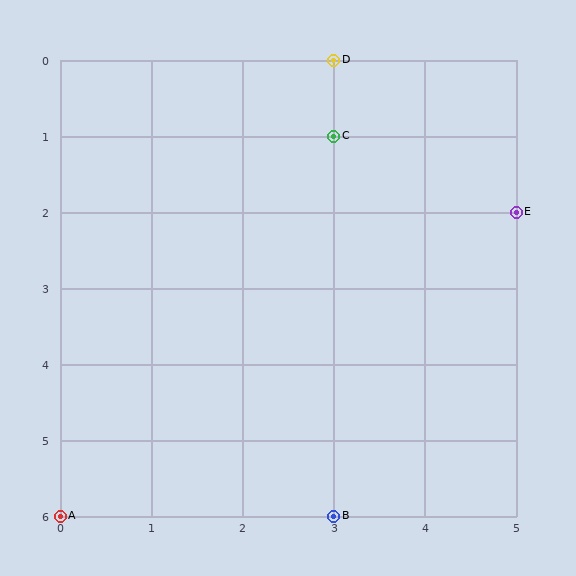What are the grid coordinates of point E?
Point E is at grid coordinates (5, 2).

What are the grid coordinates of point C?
Point C is at grid coordinates (3, 1).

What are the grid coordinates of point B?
Point B is at grid coordinates (3, 6).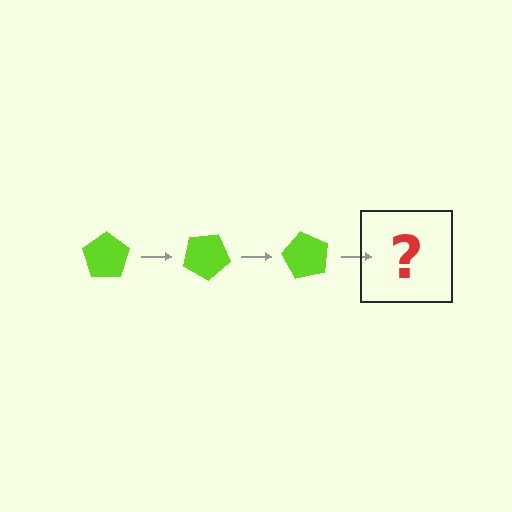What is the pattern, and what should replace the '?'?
The pattern is that the pentagon rotates 30 degrees each step. The '?' should be a lime pentagon rotated 90 degrees.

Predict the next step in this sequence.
The next step is a lime pentagon rotated 90 degrees.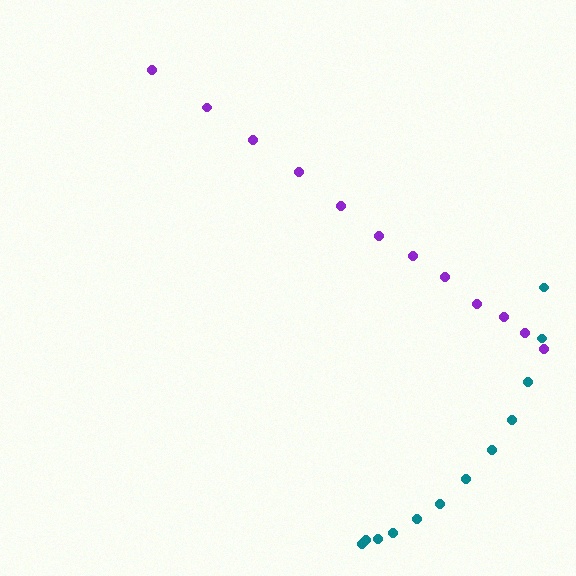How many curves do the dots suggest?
There are 2 distinct paths.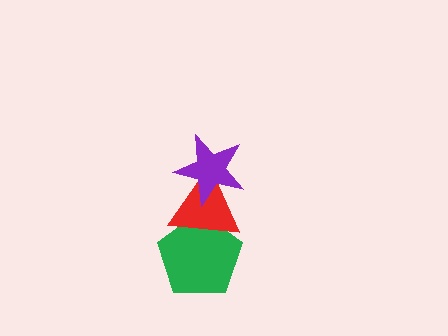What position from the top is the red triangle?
The red triangle is 2nd from the top.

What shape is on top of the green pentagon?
The red triangle is on top of the green pentagon.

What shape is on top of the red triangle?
The purple star is on top of the red triangle.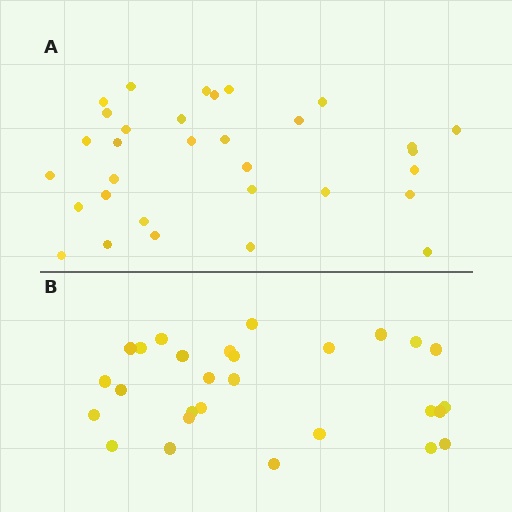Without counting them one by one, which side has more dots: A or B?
Region A (the top region) has more dots.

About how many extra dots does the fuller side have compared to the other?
Region A has about 4 more dots than region B.